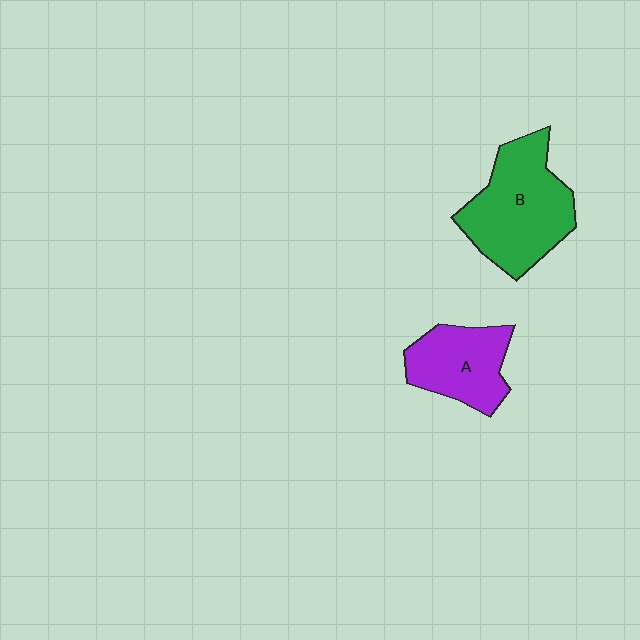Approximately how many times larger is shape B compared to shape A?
Approximately 1.5 times.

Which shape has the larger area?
Shape B (green).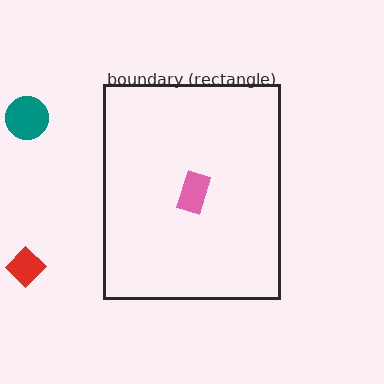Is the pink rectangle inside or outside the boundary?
Inside.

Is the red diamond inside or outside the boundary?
Outside.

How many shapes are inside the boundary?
1 inside, 2 outside.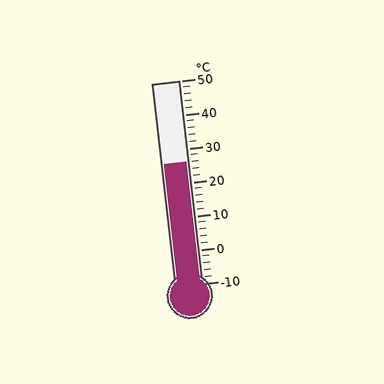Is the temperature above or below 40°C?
The temperature is below 40°C.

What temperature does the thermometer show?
The thermometer shows approximately 26°C.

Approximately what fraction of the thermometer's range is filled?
The thermometer is filled to approximately 60% of its range.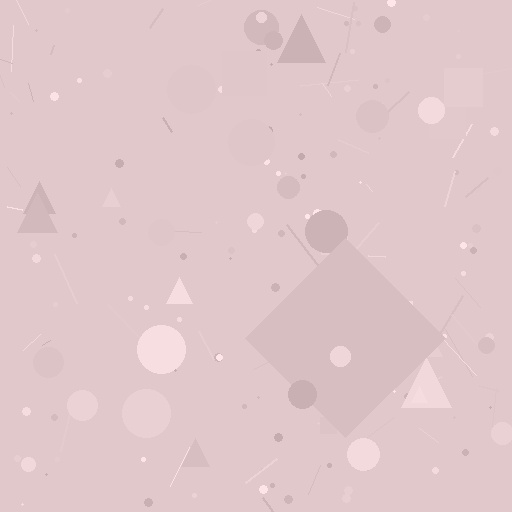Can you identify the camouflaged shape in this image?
The camouflaged shape is a diamond.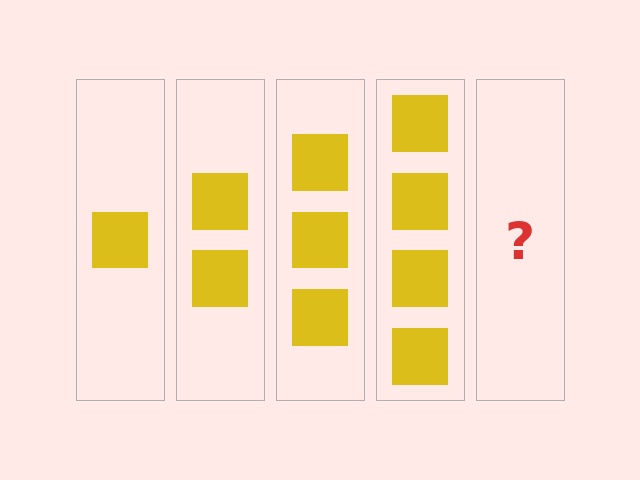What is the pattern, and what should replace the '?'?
The pattern is that each step adds one more square. The '?' should be 5 squares.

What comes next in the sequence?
The next element should be 5 squares.